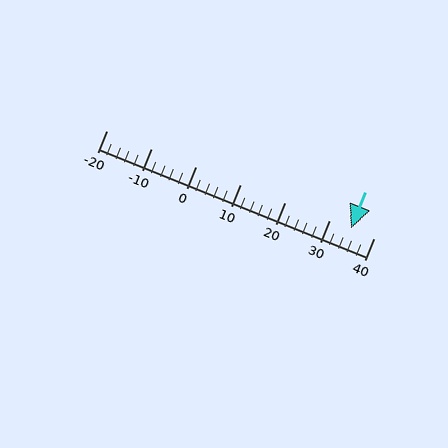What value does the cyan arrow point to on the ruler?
The cyan arrow points to approximately 35.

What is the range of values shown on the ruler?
The ruler shows values from -20 to 40.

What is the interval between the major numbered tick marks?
The major tick marks are spaced 10 units apart.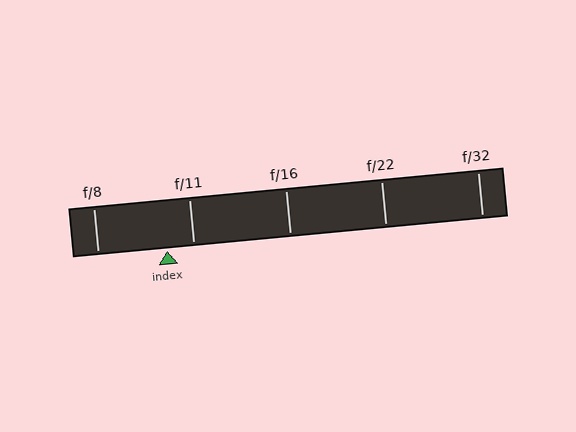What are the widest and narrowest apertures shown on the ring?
The widest aperture shown is f/8 and the narrowest is f/32.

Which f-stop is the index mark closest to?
The index mark is closest to f/11.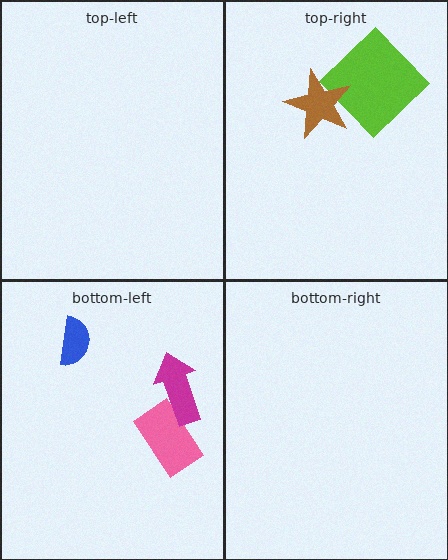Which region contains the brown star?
The top-right region.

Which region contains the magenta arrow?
The bottom-left region.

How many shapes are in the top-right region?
2.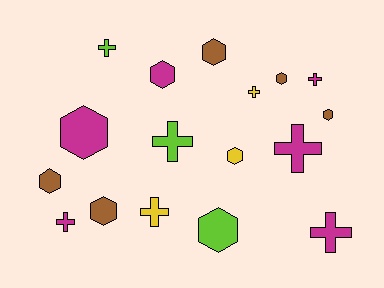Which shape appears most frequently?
Hexagon, with 9 objects.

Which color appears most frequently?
Magenta, with 6 objects.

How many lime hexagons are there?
There is 1 lime hexagon.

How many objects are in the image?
There are 17 objects.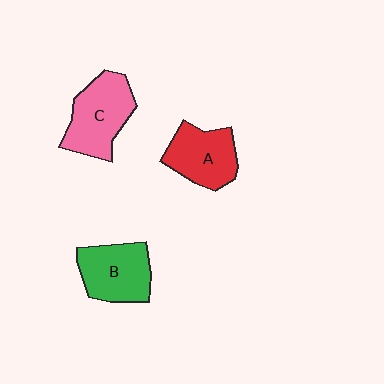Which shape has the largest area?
Shape C (pink).